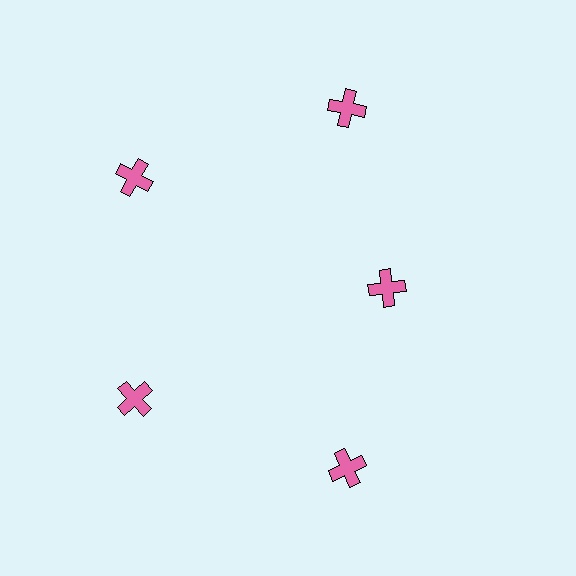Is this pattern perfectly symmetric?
No. The 5 pink crosses are arranged in a ring, but one element near the 3 o'clock position is pulled inward toward the center, breaking the 5-fold rotational symmetry.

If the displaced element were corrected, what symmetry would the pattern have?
It would have 5-fold rotational symmetry — the pattern would map onto itself every 72 degrees.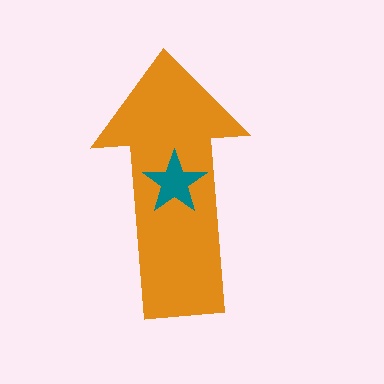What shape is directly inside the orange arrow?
The teal star.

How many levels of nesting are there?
2.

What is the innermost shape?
The teal star.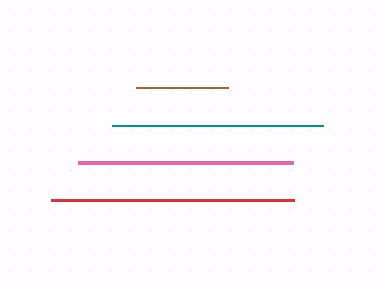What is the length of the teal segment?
The teal segment is approximately 211 pixels long.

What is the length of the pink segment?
The pink segment is approximately 215 pixels long.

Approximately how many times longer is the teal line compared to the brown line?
The teal line is approximately 2.3 times the length of the brown line.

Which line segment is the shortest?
The brown line is the shortest at approximately 92 pixels.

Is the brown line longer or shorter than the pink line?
The pink line is longer than the brown line.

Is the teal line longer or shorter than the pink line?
The pink line is longer than the teal line.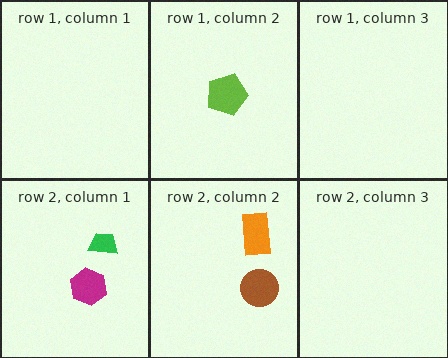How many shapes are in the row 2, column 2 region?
2.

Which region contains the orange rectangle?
The row 2, column 2 region.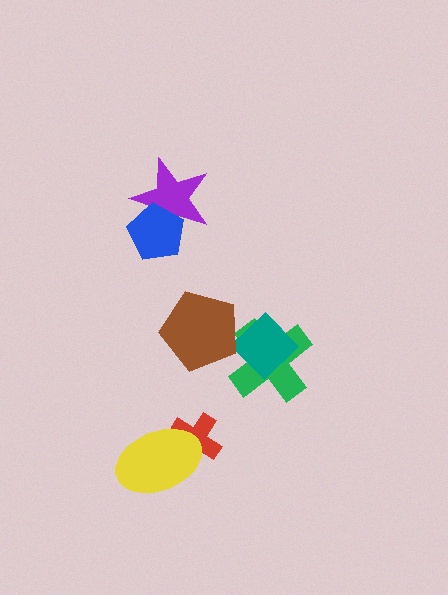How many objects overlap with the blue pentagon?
1 object overlaps with the blue pentagon.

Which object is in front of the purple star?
The blue pentagon is in front of the purple star.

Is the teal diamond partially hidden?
Yes, it is partially covered by another shape.